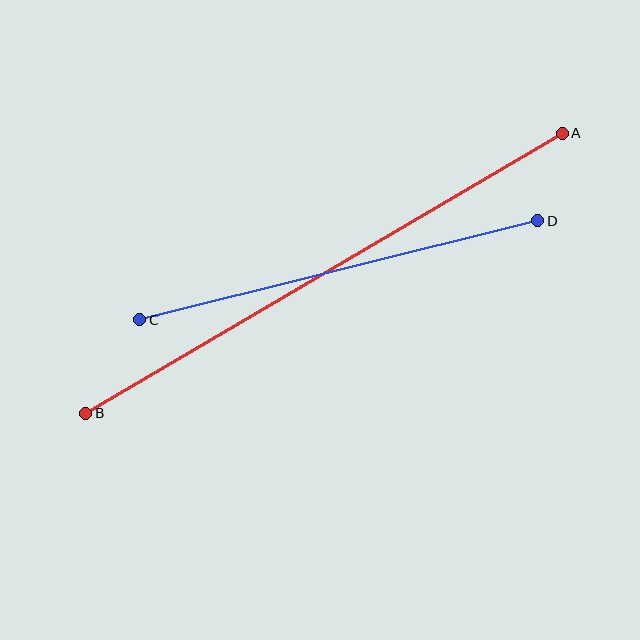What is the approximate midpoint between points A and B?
The midpoint is at approximately (324, 273) pixels.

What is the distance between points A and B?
The distance is approximately 553 pixels.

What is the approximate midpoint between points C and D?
The midpoint is at approximately (339, 270) pixels.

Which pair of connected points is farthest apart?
Points A and B are farthest apart.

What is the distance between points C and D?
The distance is approximately 410 pixels.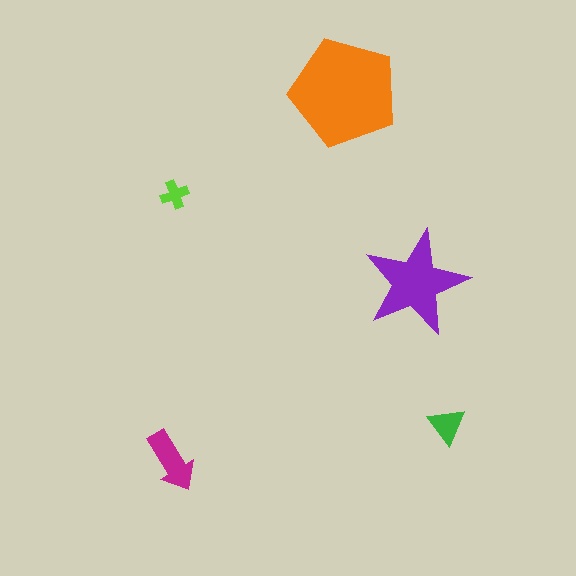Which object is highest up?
The orange pentagon is topmost.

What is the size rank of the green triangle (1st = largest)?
4th.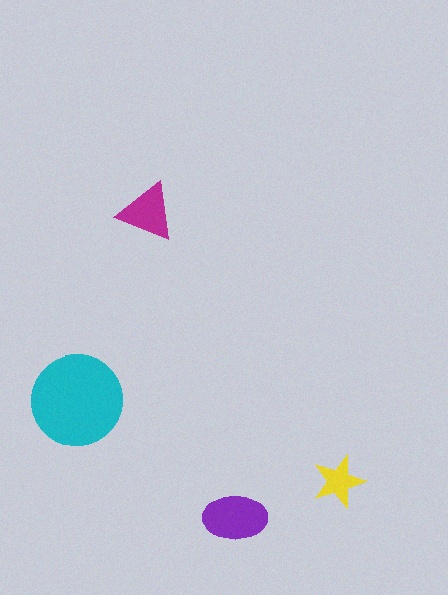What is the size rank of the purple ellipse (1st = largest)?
2nd.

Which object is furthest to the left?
The cyan circle is leftmost.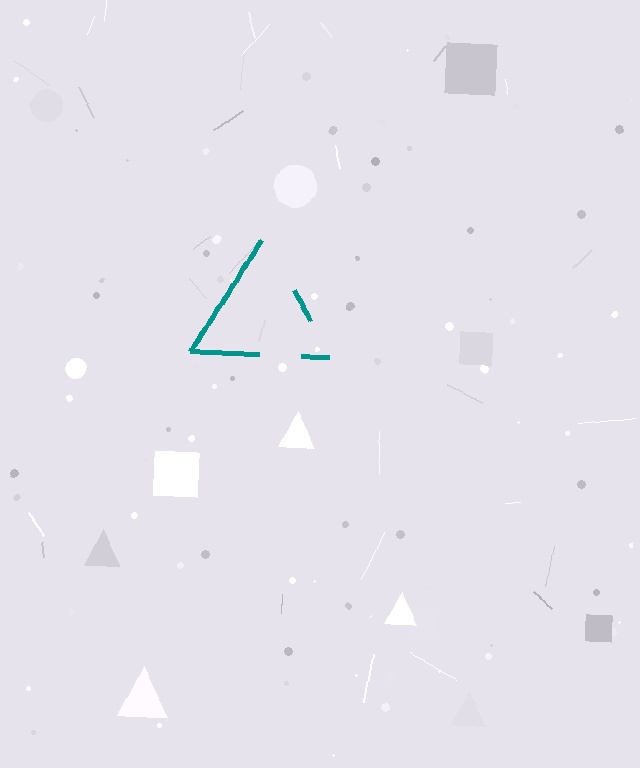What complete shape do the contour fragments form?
The contour fragments form a triangle.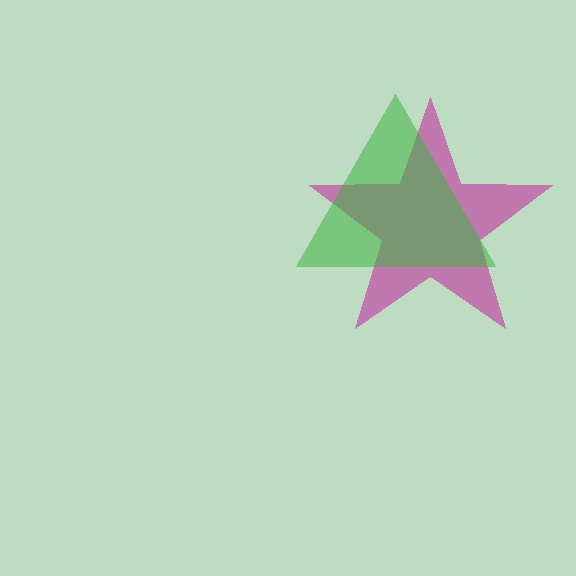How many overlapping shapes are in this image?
There are 2 overlapping shapes in the image.